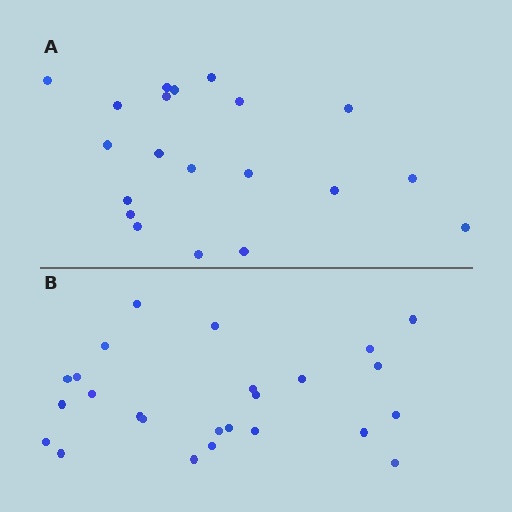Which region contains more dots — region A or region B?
Region B (the bottom region) has more dots.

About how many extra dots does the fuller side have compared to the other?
Region B has about 5 more dots than region A.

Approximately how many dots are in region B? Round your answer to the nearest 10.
About 20 dots. (The exact count is 25, which rounds to 20.)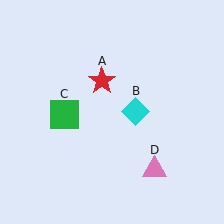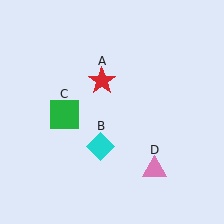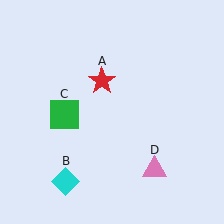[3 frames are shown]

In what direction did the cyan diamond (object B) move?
The cyan diamond (object B) moved down and to the left.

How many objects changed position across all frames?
1 object changed position: cyan diamond (object B).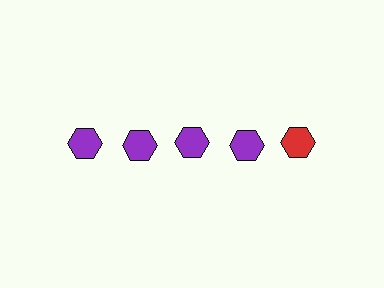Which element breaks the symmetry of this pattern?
The red hexagon in the top row, rightmost column breaks the symmetry. All other shapes are purple hexagons.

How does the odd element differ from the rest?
It has a different color: red instead of purple.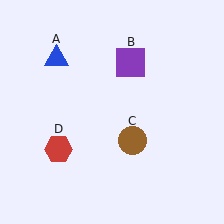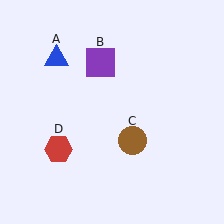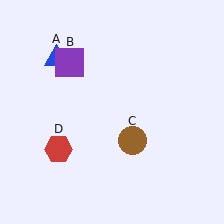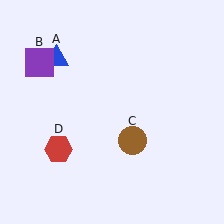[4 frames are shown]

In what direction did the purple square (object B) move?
The purple square (object B) moved left.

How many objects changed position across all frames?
1 object changed position: purple square (object B).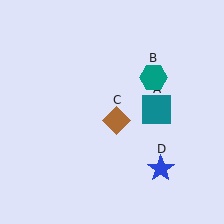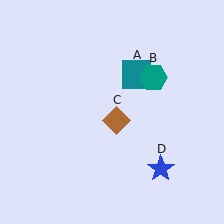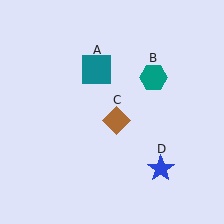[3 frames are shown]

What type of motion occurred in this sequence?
The teal square (object A) rotated counterclockwise around the center of the scene.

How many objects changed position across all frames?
1 object changed position: teal square (object A).